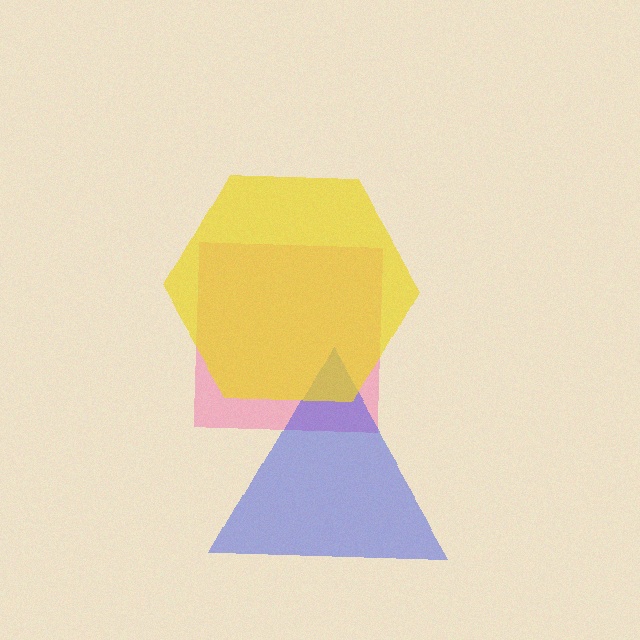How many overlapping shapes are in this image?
There are 3 overlapping shapes in the image.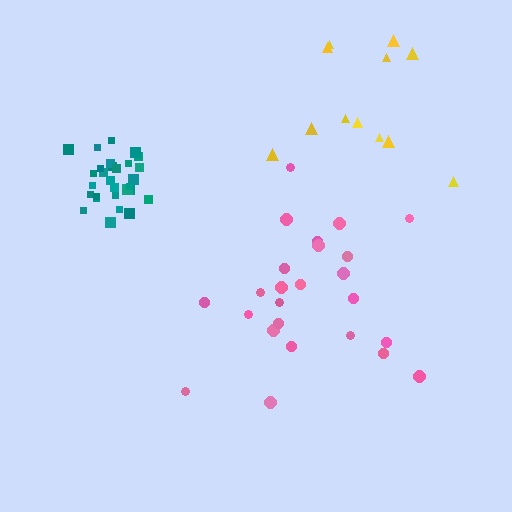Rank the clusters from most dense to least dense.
teal, pink, yellow.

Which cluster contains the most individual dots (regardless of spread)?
Teal (29).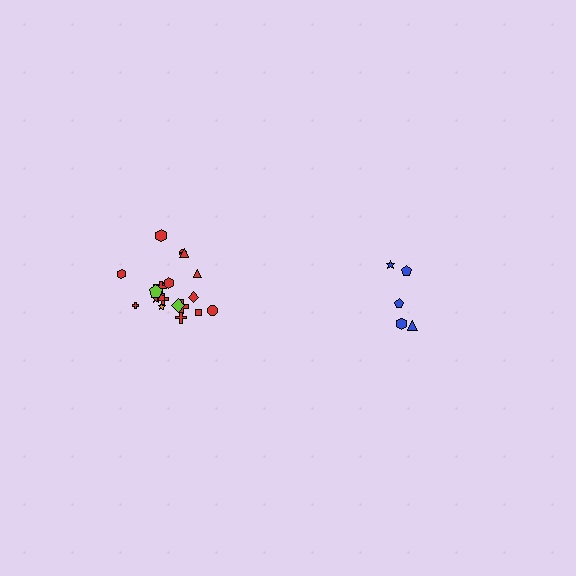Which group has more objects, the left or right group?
The left group.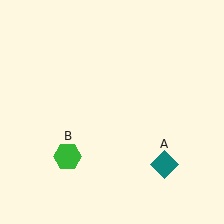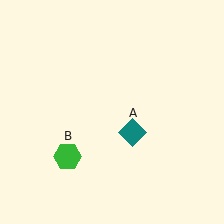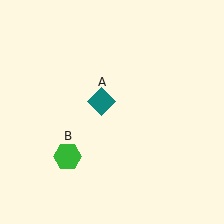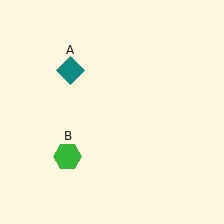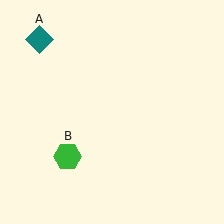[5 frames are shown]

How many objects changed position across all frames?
1 object changed position: teal diamond (object A).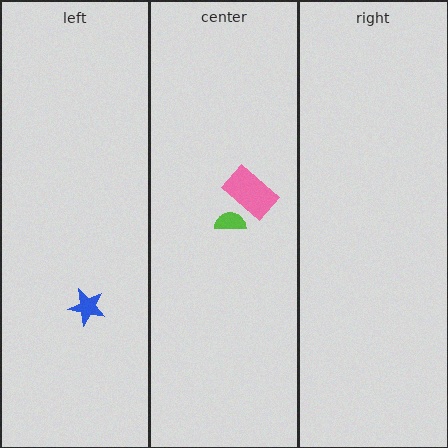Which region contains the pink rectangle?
The center region.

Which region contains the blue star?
The left region.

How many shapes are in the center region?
2.